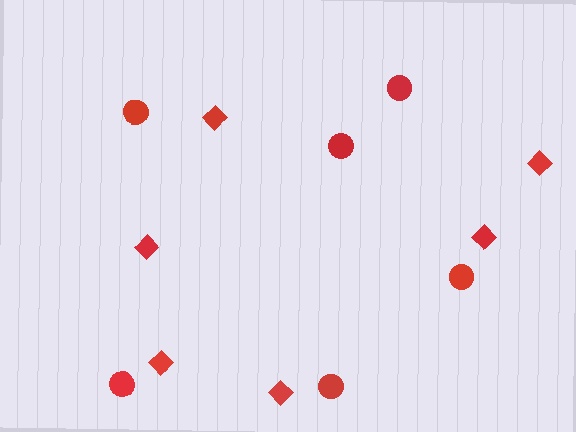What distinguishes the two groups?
There are 2 groups: one group of diamonds (6) and one group of circles (6).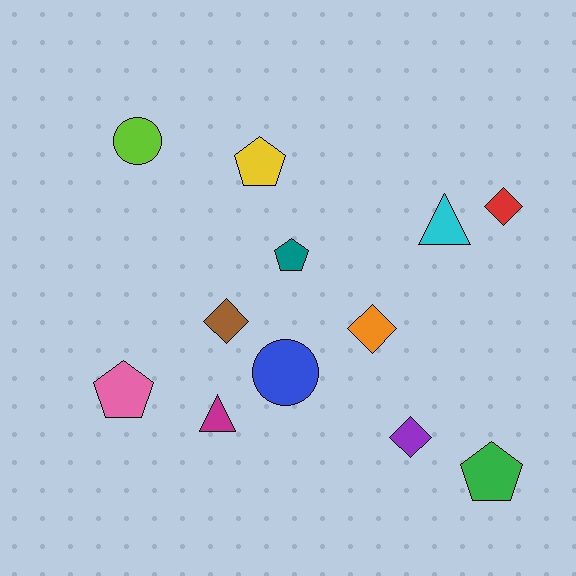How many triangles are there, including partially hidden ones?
There are 2 triangles.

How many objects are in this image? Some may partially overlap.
There are 12 objects.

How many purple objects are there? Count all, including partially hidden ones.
There is 1 purple object.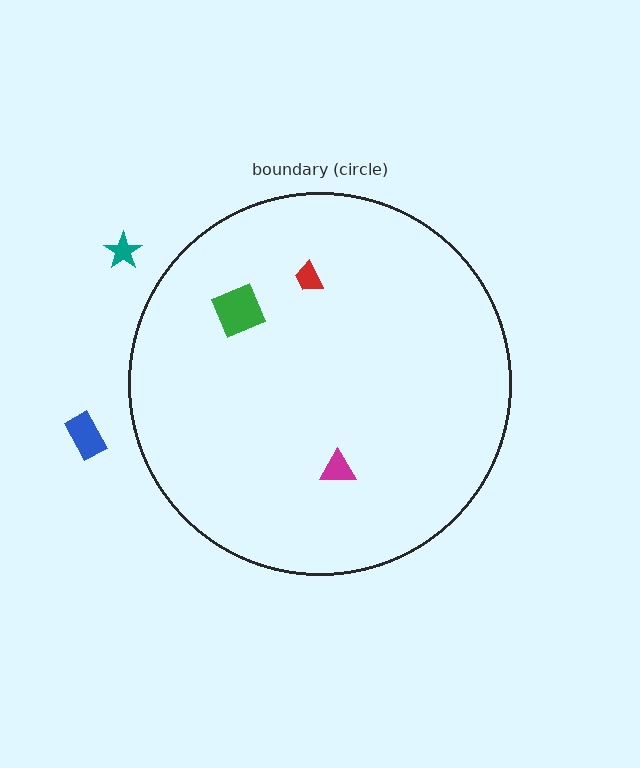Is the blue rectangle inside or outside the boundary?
Outside.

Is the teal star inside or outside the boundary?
Outside.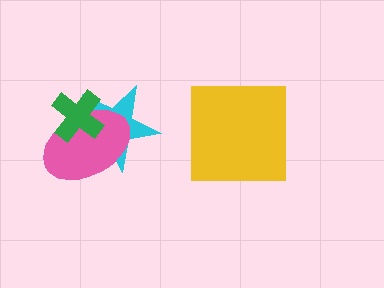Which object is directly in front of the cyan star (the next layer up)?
The pink ellipse is directly in front of the cyan star.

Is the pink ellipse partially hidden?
Yes, it is partially covered by another shape.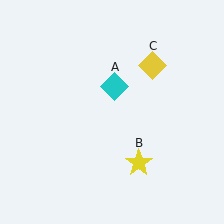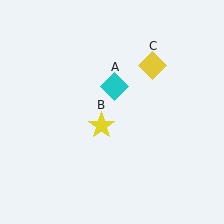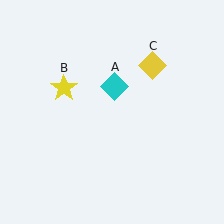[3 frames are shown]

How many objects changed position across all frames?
1 object changed position: yellow star (object B).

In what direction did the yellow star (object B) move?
The yellow star (object B) moved up and to the left.